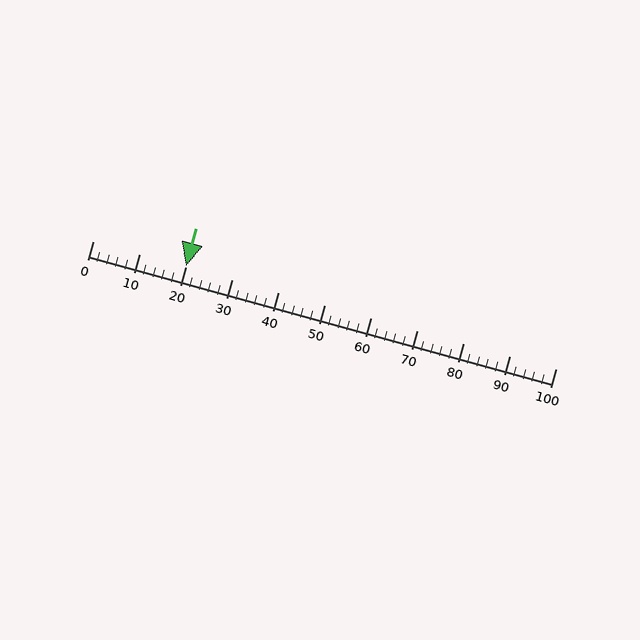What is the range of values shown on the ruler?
The ruler shows values from 0 to 100.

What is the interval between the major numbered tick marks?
The major tick marks are spaced 10 units apart.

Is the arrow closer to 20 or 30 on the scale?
The arrow is closer to 20.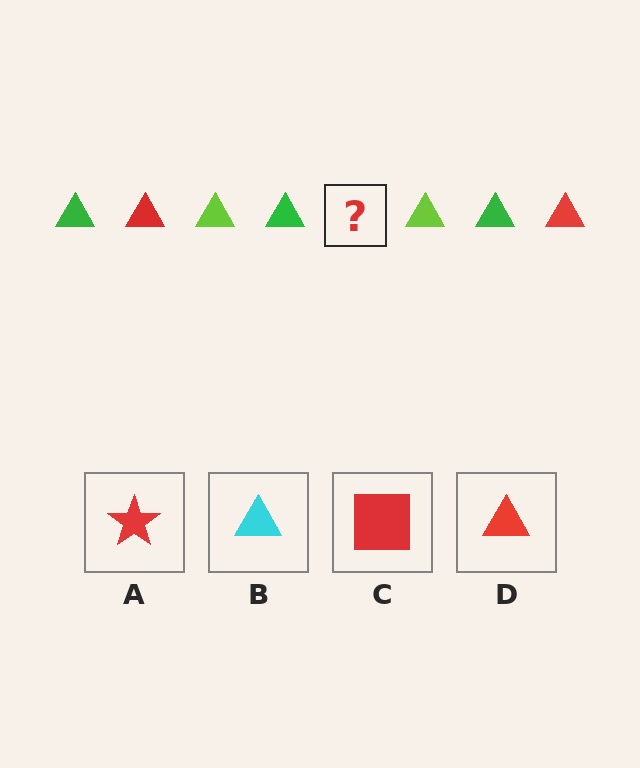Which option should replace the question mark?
Option D.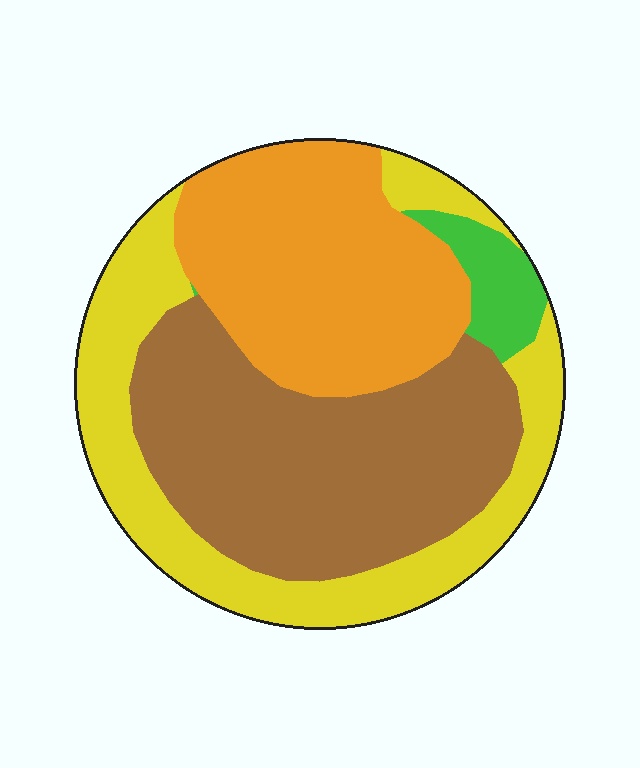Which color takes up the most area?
Brown, at roughly 35%.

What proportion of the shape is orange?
Orange covers roughly 30% of the shape.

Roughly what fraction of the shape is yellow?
Yellow takes up between a quarter and a half of the shape.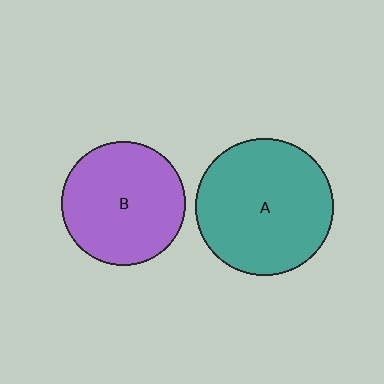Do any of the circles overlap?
No, none of the circles overlap.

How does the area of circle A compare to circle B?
Approximately 1.2 times.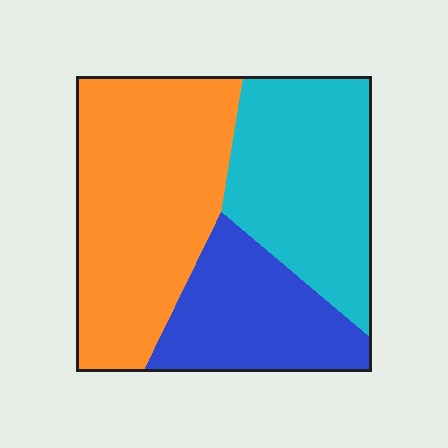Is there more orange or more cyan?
Orange.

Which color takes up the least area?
Blue, at roughly 25%.